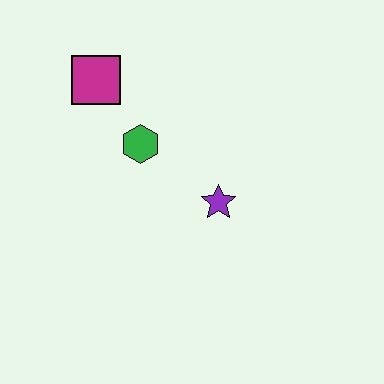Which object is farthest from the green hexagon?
The purple star is farthest from the green hexagon.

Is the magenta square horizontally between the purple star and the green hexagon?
No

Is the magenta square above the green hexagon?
Yes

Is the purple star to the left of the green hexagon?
No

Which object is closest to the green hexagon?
The magenta square is closest to the green hexagon.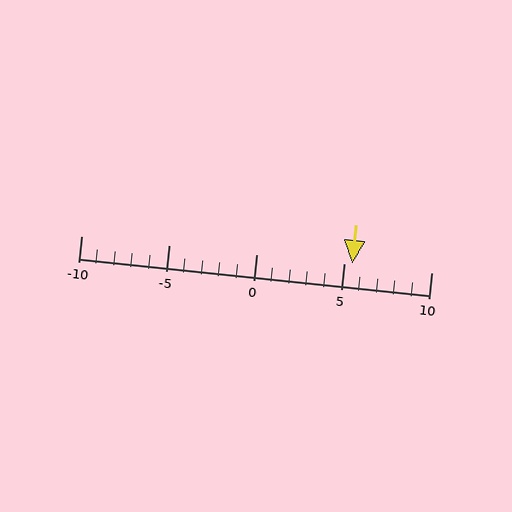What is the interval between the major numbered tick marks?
The major tick marks are spaced 5 units apart.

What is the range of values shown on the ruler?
The ruler shows values from -10 to 10.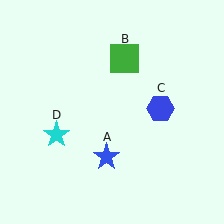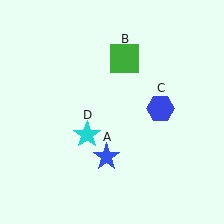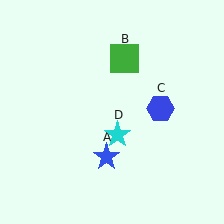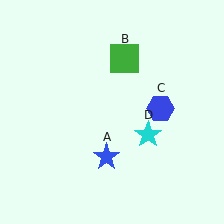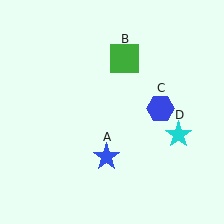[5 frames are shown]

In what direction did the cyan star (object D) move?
The cyan star (object D) moved right.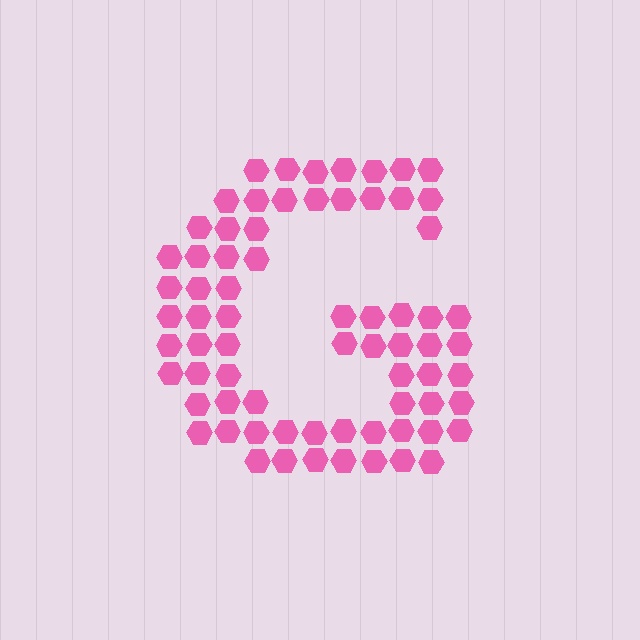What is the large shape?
The large shape is the letter G.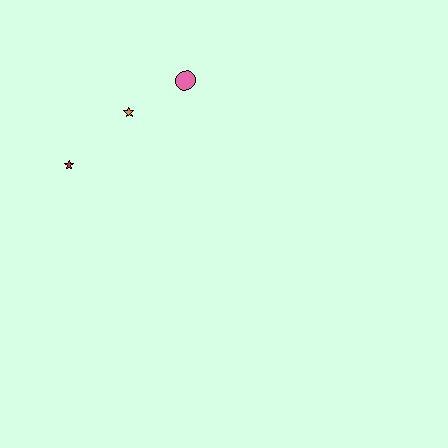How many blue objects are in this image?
There are no blue objects.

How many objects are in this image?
There are 3 objects.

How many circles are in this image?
There is 1 circle.